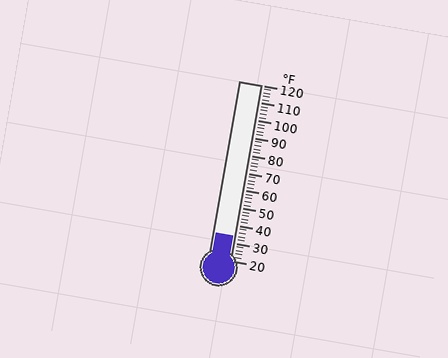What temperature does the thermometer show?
The thermometer shows approximately 34°F.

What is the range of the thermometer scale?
The thermometer scale ranges from 20°F to 120°F.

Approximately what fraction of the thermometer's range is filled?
The thermometer is filled to approximately 15% of its range.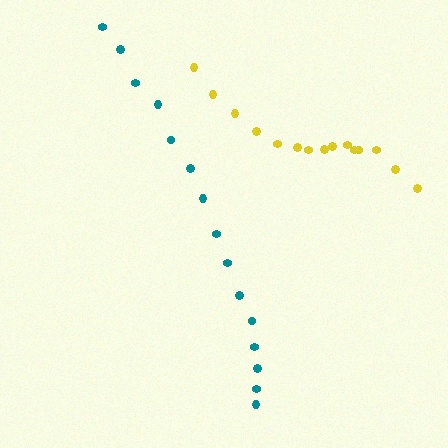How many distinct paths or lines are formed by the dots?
There are 2 distinct paths.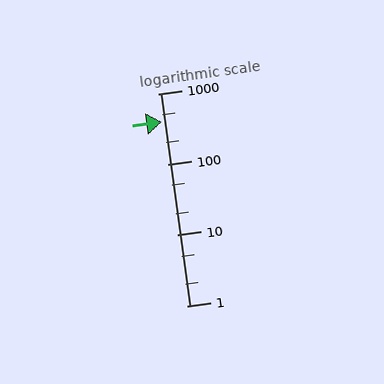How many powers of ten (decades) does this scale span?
The scale spans 3 decades, from 1 to 1000.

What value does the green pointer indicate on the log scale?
The pointer indicates approximately 400.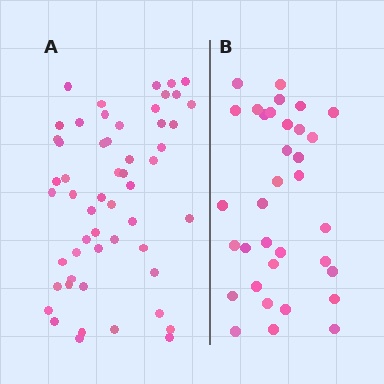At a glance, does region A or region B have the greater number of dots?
Region A (the left region) has more dots.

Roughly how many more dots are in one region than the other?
Region A has approximately 20 more dots than region B.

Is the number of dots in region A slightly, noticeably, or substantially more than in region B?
Region A has substantially more. The ratio is roughly 1.6 to 1.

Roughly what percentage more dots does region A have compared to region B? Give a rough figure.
About 60% more.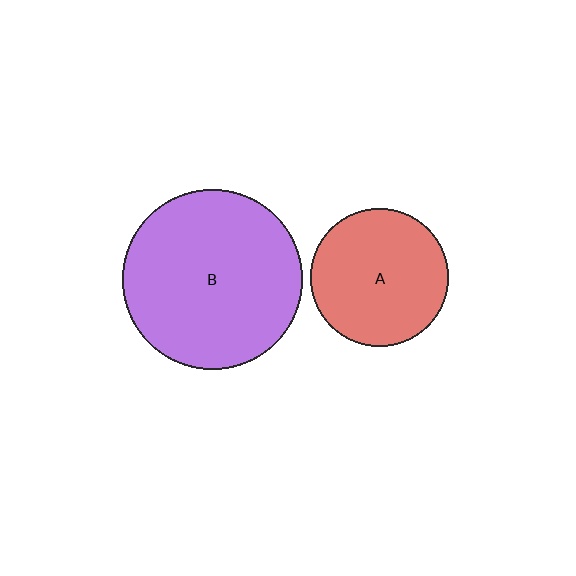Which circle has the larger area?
Circle B (purple).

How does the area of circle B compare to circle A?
Approximately 1.7 times.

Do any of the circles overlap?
No, none of the circles overlap.